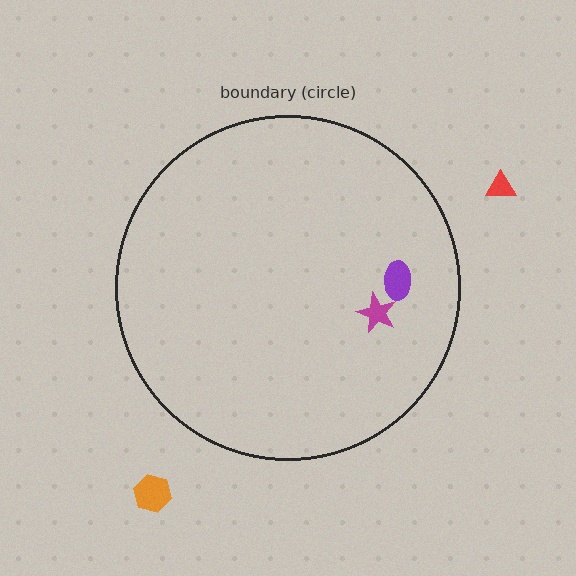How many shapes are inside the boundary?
2 inside, 2 outside.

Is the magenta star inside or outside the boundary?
Inside.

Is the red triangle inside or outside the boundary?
Outside.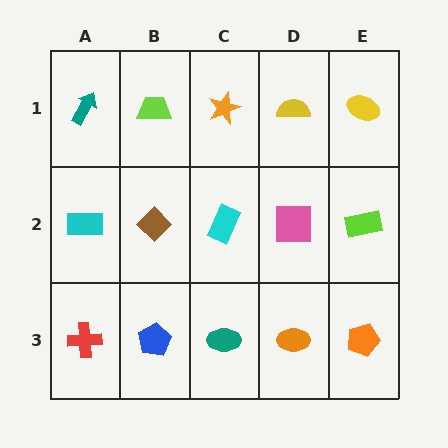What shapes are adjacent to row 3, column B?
A brown diamond (row 2, column B), a red cross (row 3, column A), a teal ellipse (row 3, column C).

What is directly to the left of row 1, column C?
A lime trapezoid.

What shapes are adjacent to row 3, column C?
A cyan rectangle (row 2, column C), a blue pentagon (row 3, column B), an orange ellipse (row 3, column D).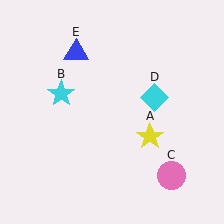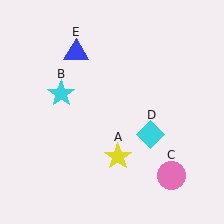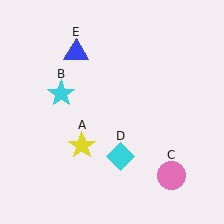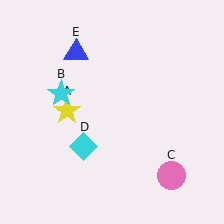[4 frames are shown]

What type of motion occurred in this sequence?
The yellow star (object A), cyan diamond (object D) rotated clockwise around the center of the scene.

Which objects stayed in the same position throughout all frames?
Cyan star (object B) and pink circle (object C) and blue triangle (object E) remained stationary.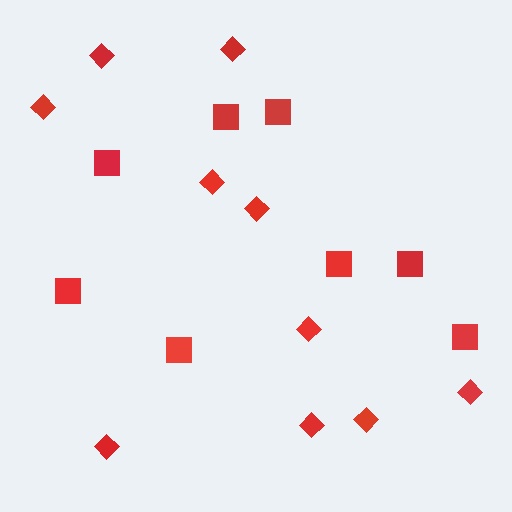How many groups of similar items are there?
There are 2 groups: one group of squares (8) and one group of diamonds (10).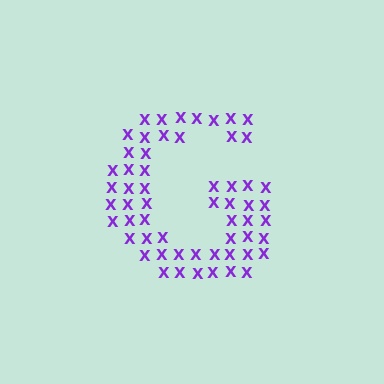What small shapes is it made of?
It is made of small letter X's.